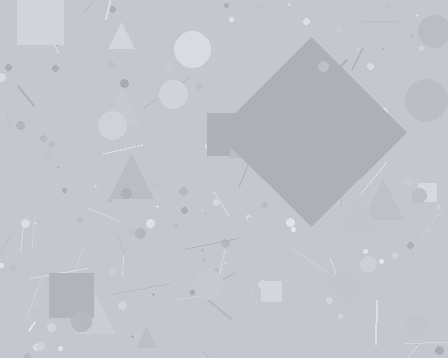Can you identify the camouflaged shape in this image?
The camouflaged shape is a diamond.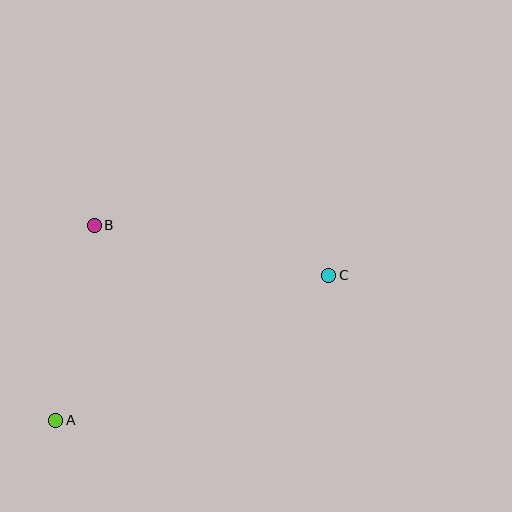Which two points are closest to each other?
Points A and B are closest to each other.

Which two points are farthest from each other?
Points A and C are farthest from each other.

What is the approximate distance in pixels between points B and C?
The distance between B and C is approximately 240 pixels.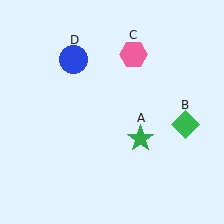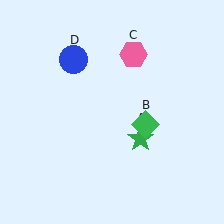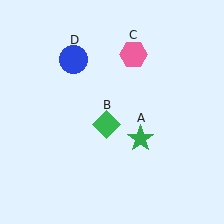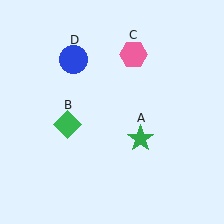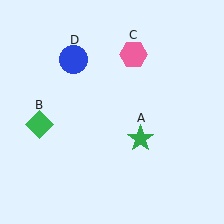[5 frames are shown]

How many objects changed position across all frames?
1 object changed position: green diamond (object B).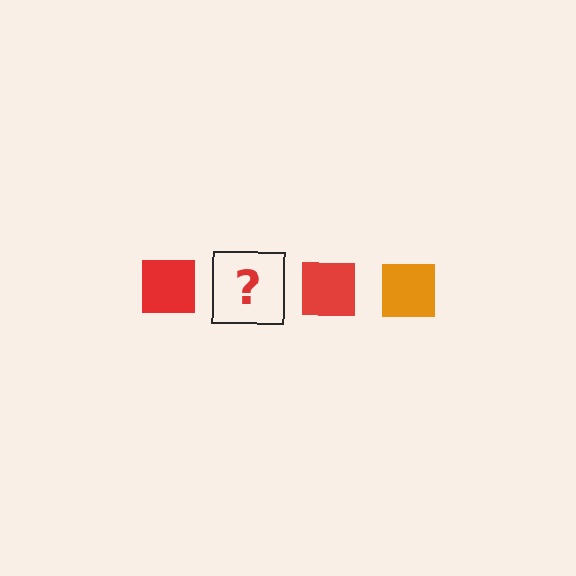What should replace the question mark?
The question mark should be replaced with an orange square.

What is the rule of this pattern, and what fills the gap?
The rule is that the pattern cycles through red, orange squares. The gap should be filled with an orange square.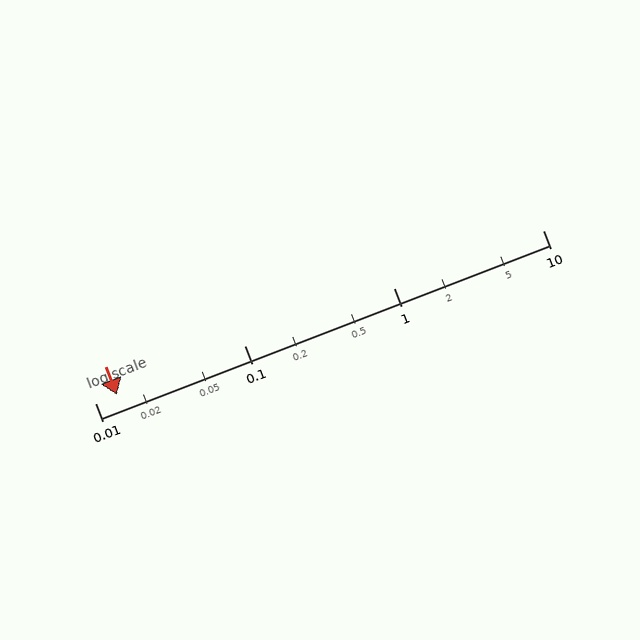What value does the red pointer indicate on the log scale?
The pointer indicates approximately 0.014.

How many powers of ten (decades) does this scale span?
The scale spans 3 decades, from 0.01 to 10.